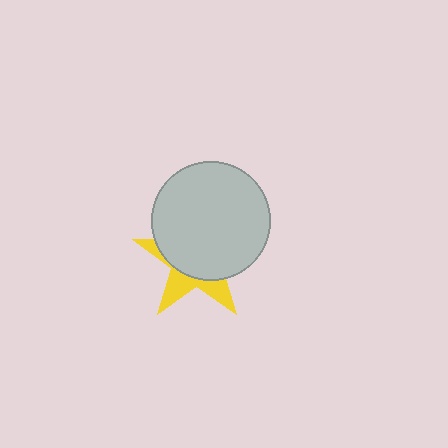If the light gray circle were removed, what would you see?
You would see the complete yellow star.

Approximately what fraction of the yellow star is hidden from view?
Roughly 67% of the yellow star is hidden behind the light gray circle.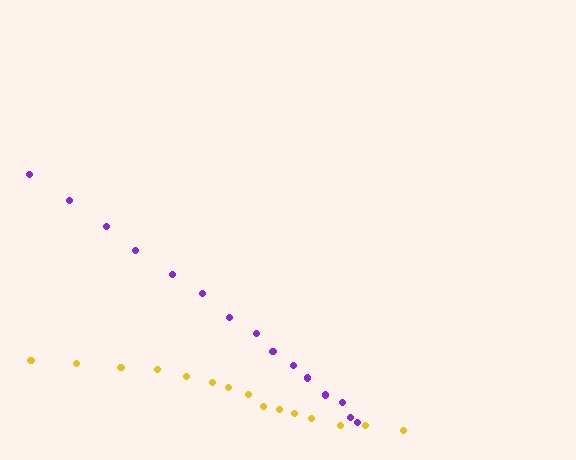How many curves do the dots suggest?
There are 2 distinct paths.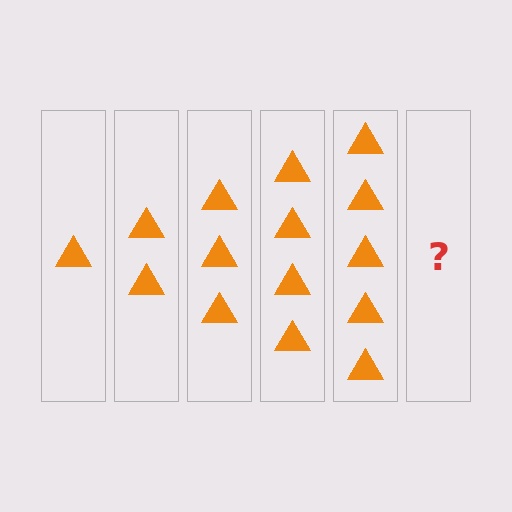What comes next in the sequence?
The next element should be 6 triangles.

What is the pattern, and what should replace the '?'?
The pattern is that each step adds one more triangle. The '?' should be 6 triangles.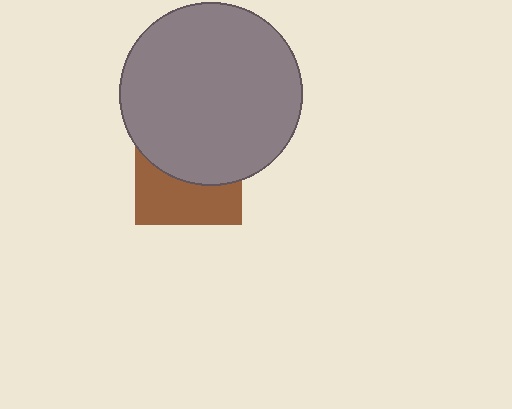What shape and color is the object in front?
The object in front is a gray circle.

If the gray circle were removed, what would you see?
You would see the complete brown square.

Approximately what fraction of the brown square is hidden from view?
Roughly 55% of the brown square is hidden behind the gray circle.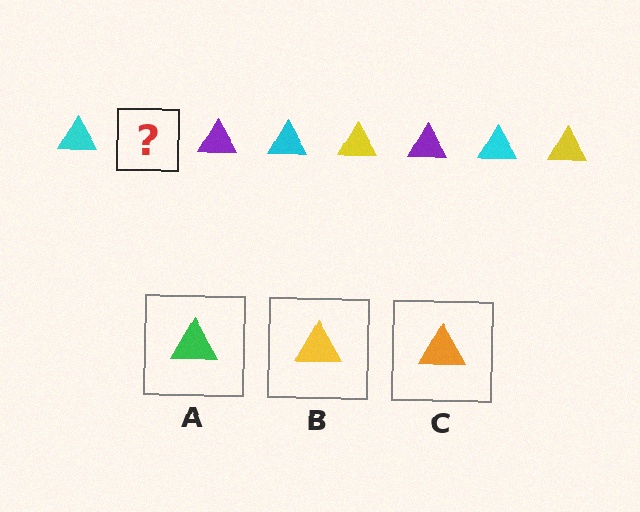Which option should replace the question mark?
Option B.